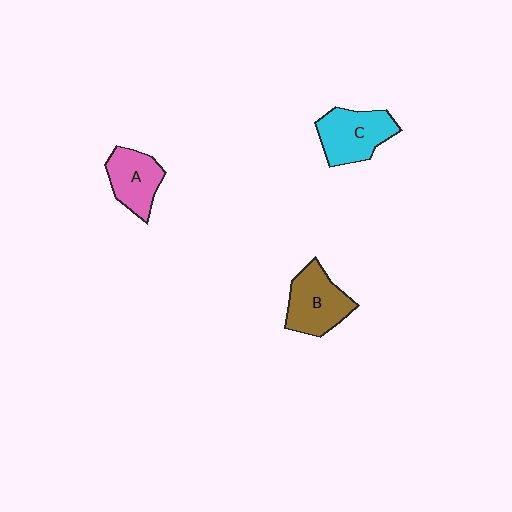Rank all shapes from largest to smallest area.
From largest to smallest: C (cyan), B (brown), A (pink).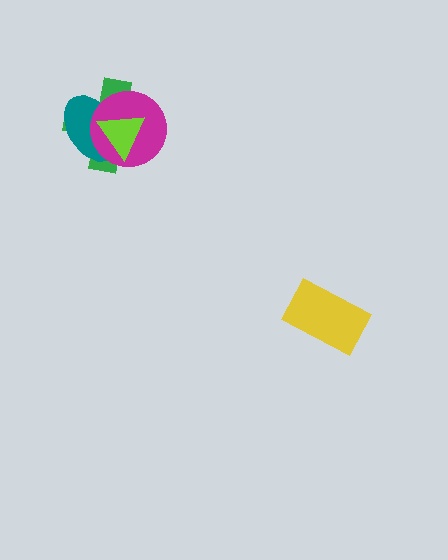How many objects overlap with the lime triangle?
3 objects overlap with the lime triangle.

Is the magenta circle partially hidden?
Yes, it is partially covered by another shape.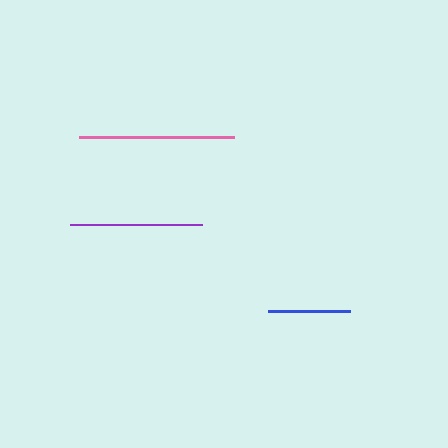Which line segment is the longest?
The pink line is the longest at approximately 155 pixels.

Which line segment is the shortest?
The blue line is the shortest at approximately 83 pixels.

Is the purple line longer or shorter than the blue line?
The purple line is longer than the blue line.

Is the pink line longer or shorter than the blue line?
The pink line is longer than the blue line.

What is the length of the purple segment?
The purple segment is approximately 133 pixels long.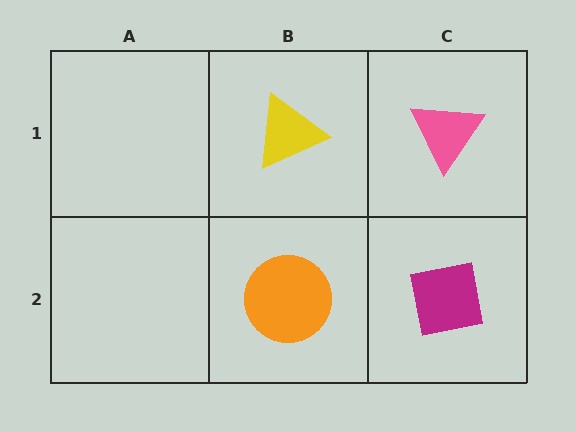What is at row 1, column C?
A pink triangle.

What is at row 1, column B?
A yellow triangle.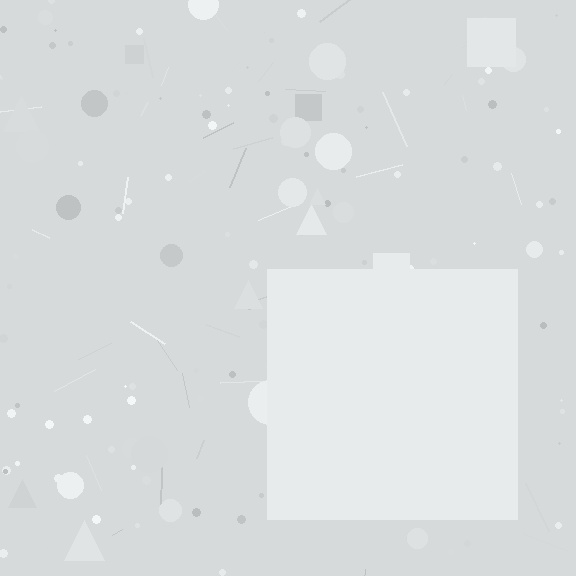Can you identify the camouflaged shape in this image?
The camouflaged shape is a square.